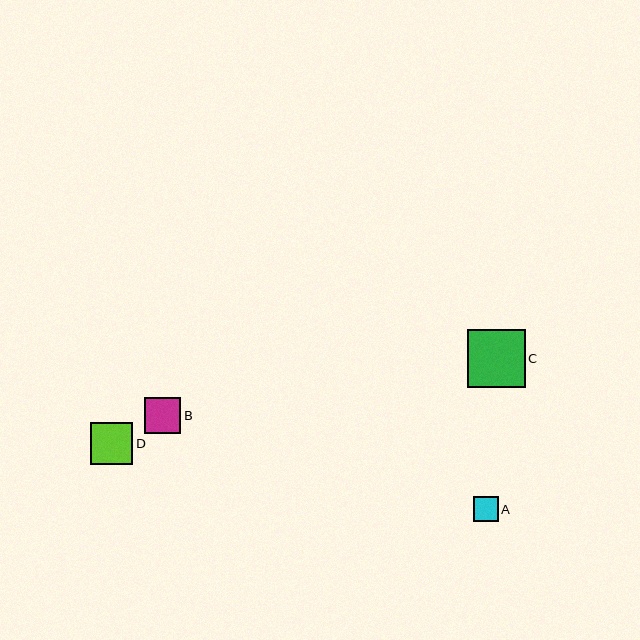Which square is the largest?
Square C is the largest with a size of approximately 58 pixels.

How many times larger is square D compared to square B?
Square D is approximately 1.2 times the size of square B.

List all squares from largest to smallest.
From largest to smallest: C, D, B, A.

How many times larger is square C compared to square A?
Square C is approximately 2.4 times the size of square A.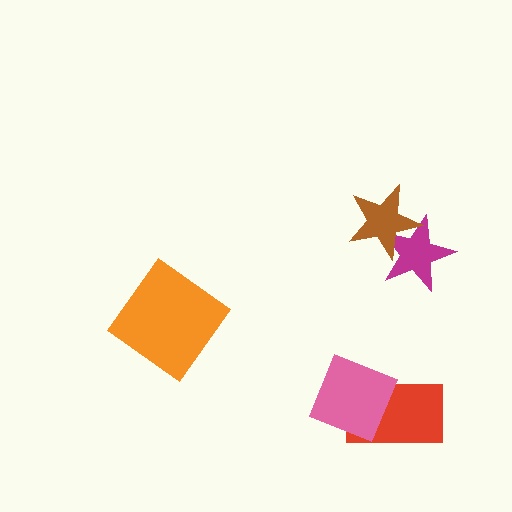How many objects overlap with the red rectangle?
1 object overlaps with the red rectangle.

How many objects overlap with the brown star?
1 object overlaps with the brown star.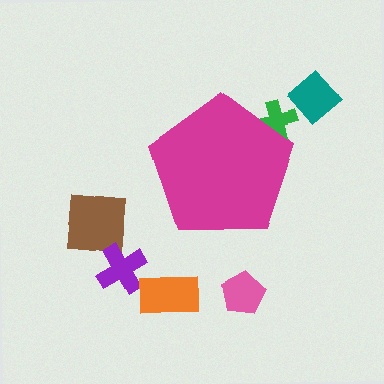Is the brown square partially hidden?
No, the brown square is fully visible.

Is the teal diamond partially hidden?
No, the teal diamond is fully visible.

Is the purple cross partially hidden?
No, the purple cross is fully visible.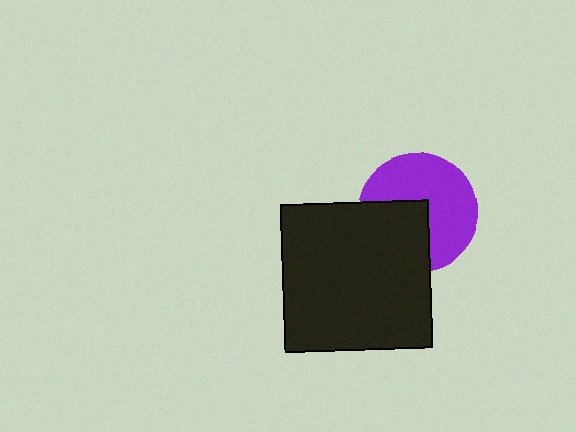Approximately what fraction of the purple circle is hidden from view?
Roughly 40% of the purple circle is hidden behind the black square.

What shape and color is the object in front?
The object in front is a black square.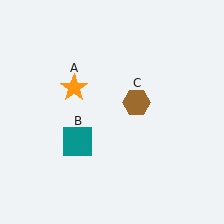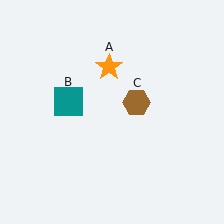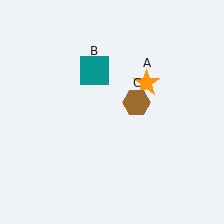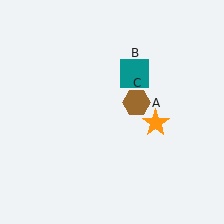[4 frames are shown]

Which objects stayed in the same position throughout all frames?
Brown hexagon (object C) remained stationary.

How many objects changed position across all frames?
2 objects changed position: orange star (object A), teal square (object B).